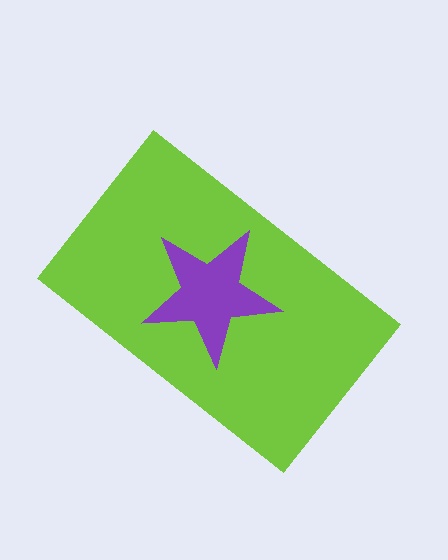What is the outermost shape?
The lime rectangle.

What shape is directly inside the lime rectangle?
The purple star.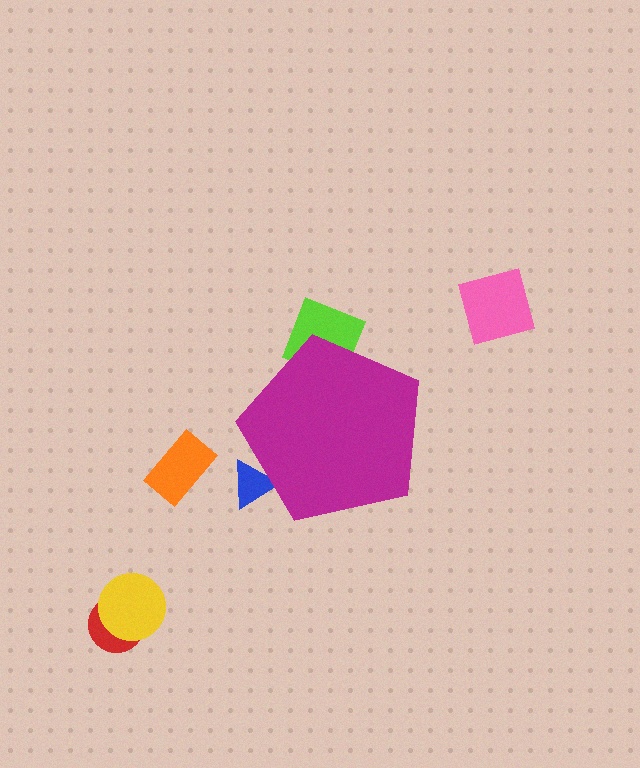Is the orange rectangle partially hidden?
No, the orange rectangle is fully visible.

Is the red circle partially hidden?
No, the red circle is fully visible.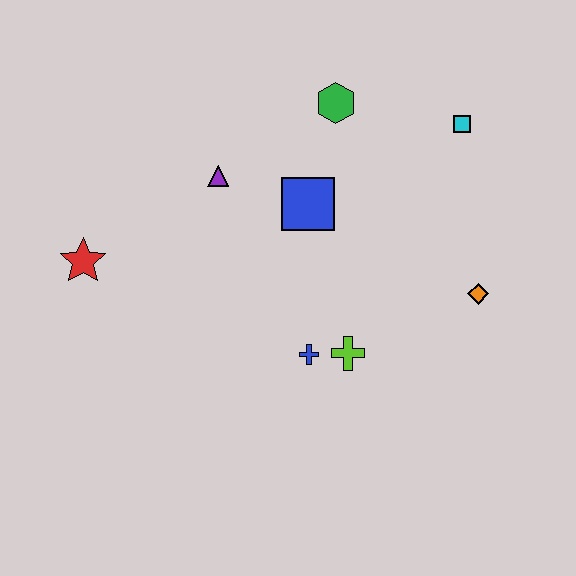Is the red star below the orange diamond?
No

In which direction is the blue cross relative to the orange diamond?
The blue cross is to the left of the orange diamond.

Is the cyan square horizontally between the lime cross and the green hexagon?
No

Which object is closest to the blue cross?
The lime cross is closest to the blue cross.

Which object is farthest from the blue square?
The red star is farthest from the blue square.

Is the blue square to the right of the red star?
Yes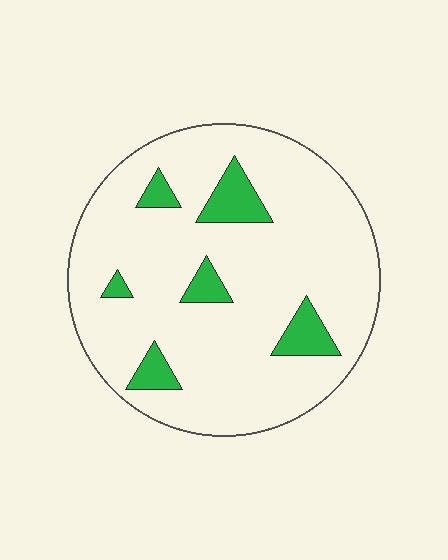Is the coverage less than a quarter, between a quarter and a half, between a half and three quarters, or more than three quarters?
Less than a quarter.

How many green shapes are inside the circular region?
6.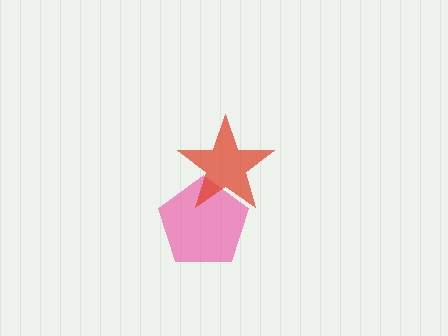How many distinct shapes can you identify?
There are 2 distinct shapes: a pink pentagon, a red star.